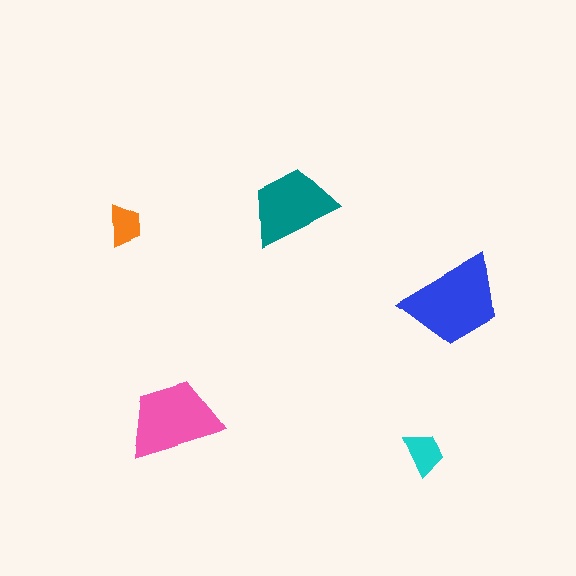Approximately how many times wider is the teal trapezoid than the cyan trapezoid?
About 2 times wider.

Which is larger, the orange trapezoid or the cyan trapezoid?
The cyan one.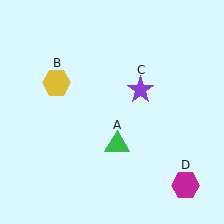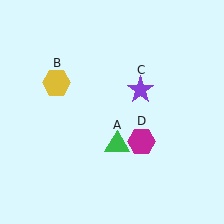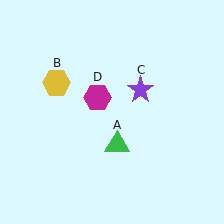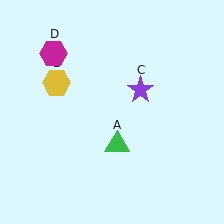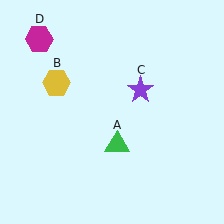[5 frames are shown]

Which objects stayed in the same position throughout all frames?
Green triangle (object A) and yellow hexagon (object B) and purple star (object C) remained stationary.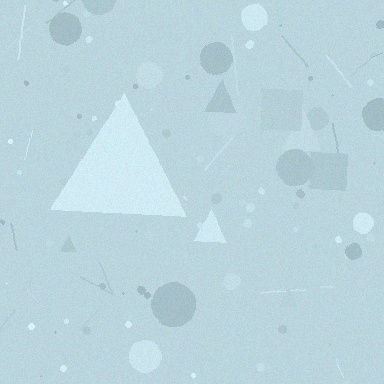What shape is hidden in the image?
A triangle is hidden in the image.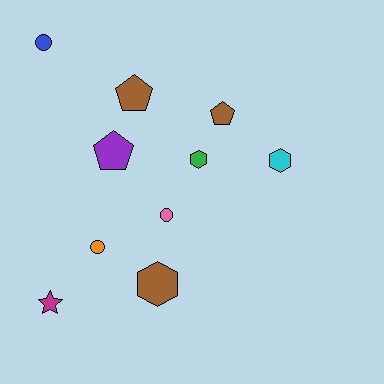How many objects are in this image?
There are 10 objects.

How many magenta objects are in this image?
There is 1 magenta object.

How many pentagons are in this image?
There are 3 pentagons.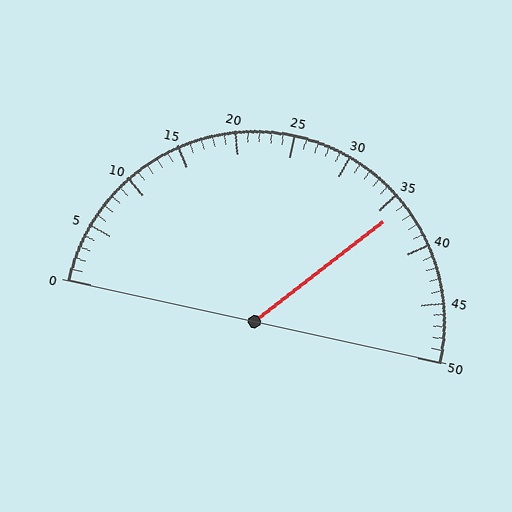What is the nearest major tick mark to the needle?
The nearest major tick mark is 35.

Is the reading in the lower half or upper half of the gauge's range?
The reading is in the upper half of the range (0 to 50).